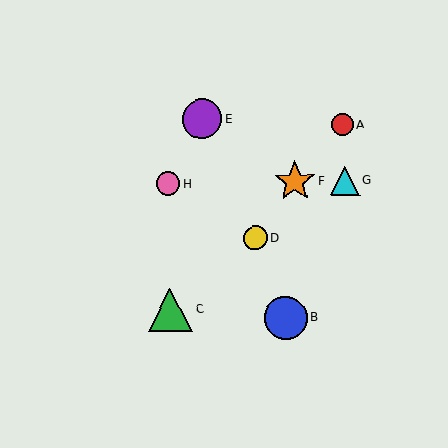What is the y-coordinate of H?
Object H is at y≈184.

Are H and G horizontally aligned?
Yes, both are at y≈184.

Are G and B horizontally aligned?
No, G is at y≈180 and B is at y≈318.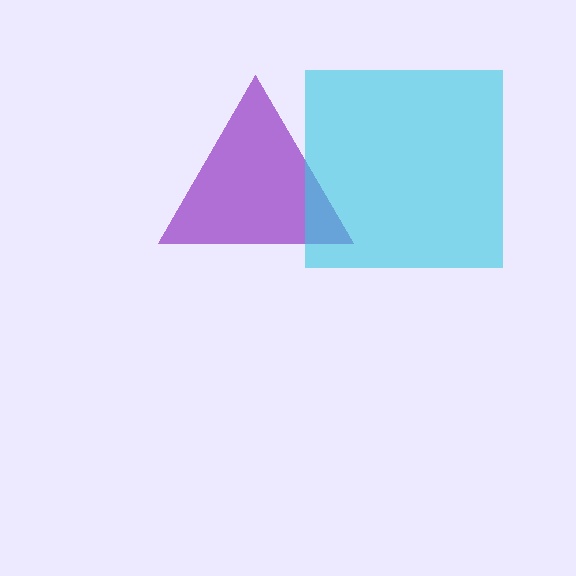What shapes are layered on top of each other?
The layered shapes are: a purple triangle, a cyan square.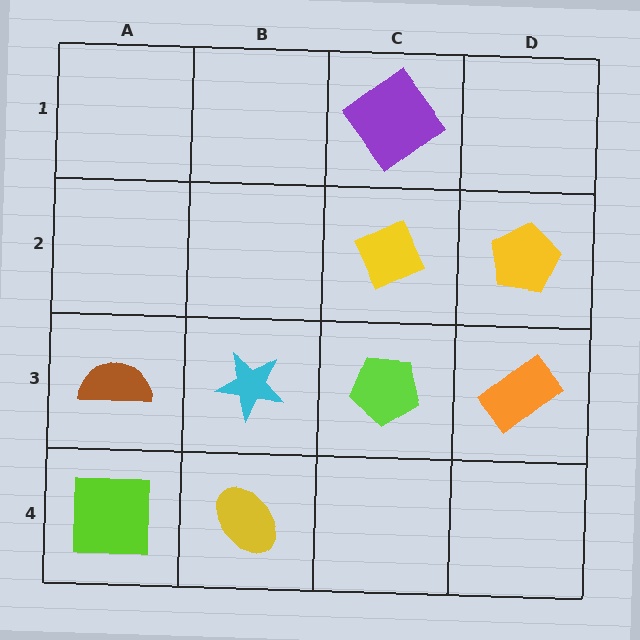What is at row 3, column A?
A brown semicircle.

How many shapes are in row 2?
2 shapes.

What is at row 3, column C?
A lime pentagon.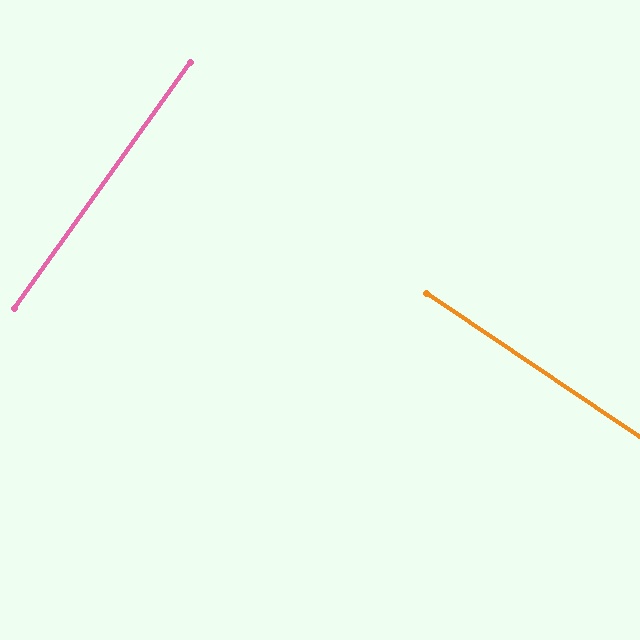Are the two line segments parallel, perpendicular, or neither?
Perpendicular — they meet at approximately 88°.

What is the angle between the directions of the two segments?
Approximately 88 degrees.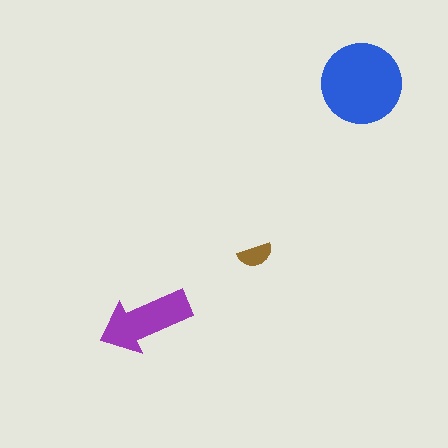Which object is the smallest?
The brown semicircle.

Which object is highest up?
The blue circle is topmost.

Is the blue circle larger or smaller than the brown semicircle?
Larger.